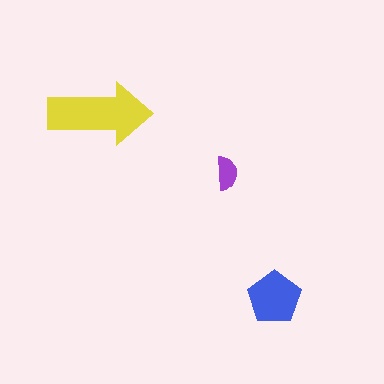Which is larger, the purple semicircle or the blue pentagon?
The blue pentagon.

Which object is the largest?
The yellow arrow.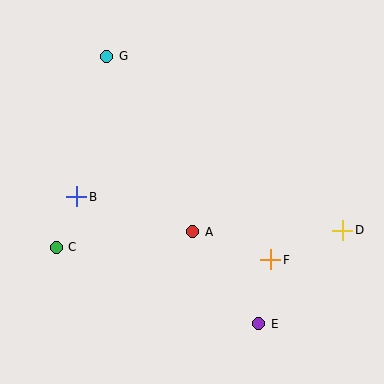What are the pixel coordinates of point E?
Point E is at (259, 324).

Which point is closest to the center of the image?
Point A at (193, 232) is closest to the center.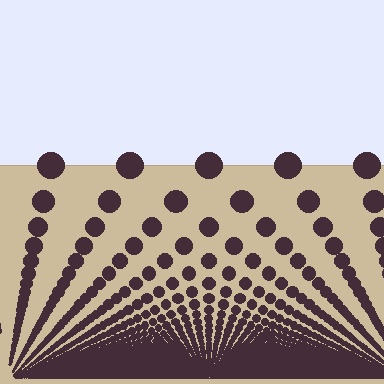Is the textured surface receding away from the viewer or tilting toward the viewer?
The surface appears to tilt toward the viewer. Texture elements get larger and sparser toward the top.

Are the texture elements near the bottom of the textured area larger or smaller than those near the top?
Smaller. The gradient is inverted — elements near the bottom are smaller and denser.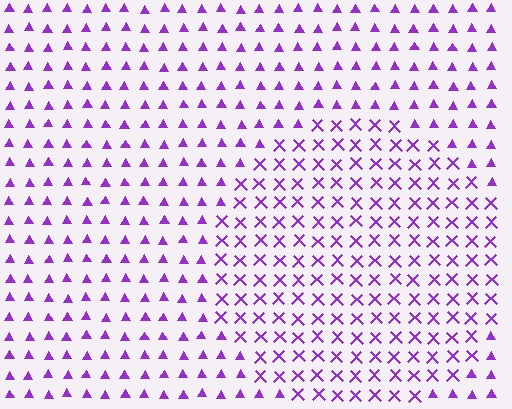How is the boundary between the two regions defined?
The boundary is defined by a change in element shape: X marks inside vs. triangles outside. All elements share the same color and spacing.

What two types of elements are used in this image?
The image uses X marks inside the circle region and triangles outside it.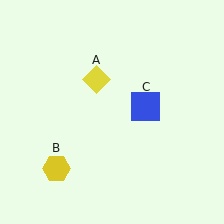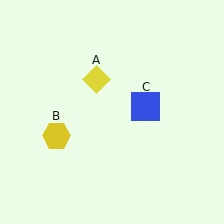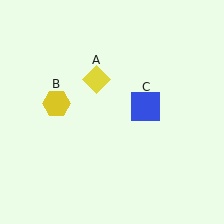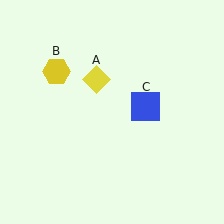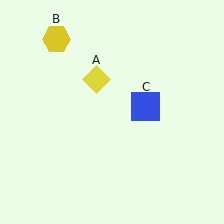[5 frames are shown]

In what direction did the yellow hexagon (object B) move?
The yellow hexagon (object B) moved up.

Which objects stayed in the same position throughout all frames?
Yellow diamond (object A) and blue square (object C) remained stationary.